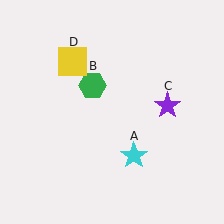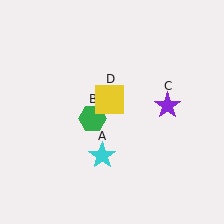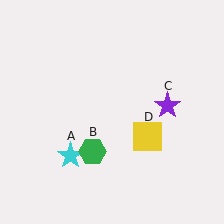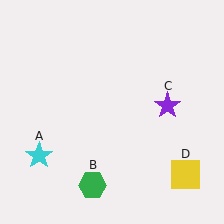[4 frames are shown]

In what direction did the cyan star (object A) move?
The cyan star (object A) moved left.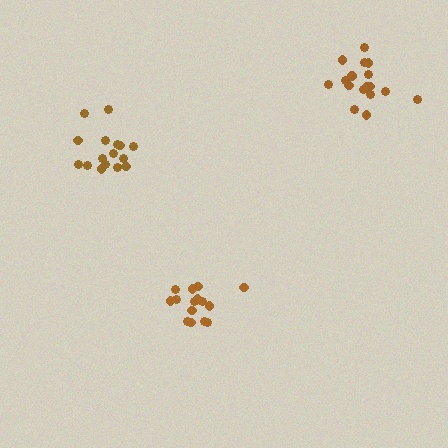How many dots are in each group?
Group 1: 18 dots, Group 2: 15 dots, Group 3: 16 dots (49 total).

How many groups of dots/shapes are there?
There are 3 groups.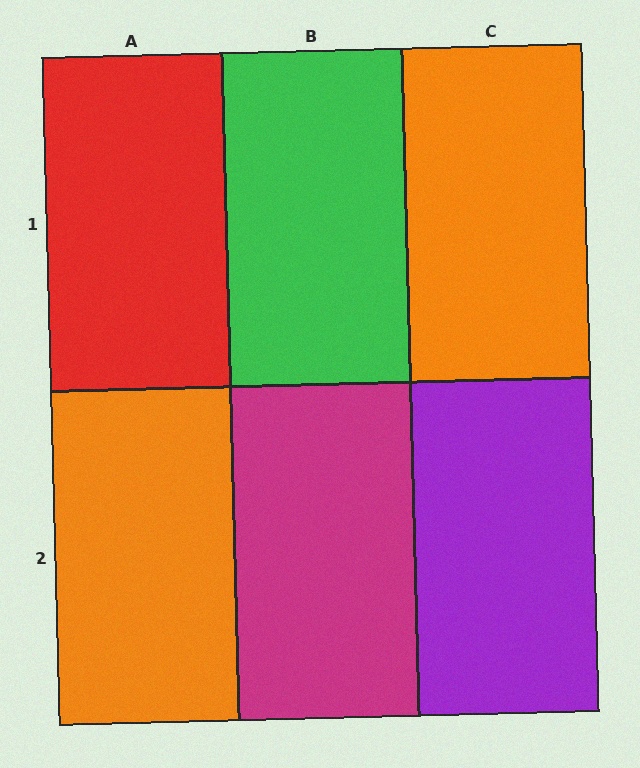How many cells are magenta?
1 cell is magenta.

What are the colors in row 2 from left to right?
Orange, magenta, purple.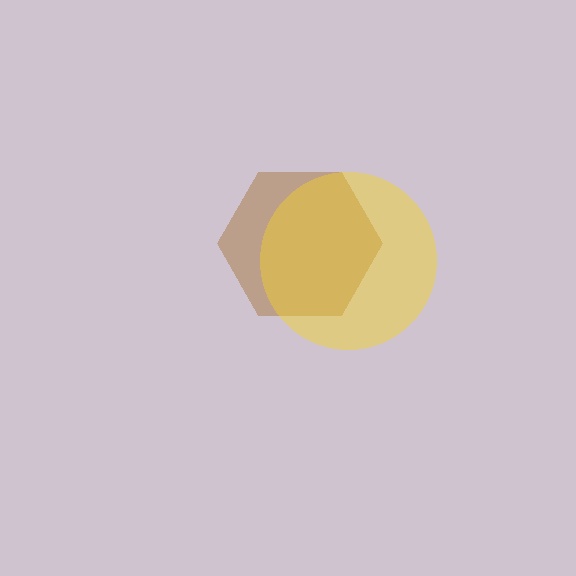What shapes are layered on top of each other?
The layered shapes are: a brown hexagon, a yellow circle.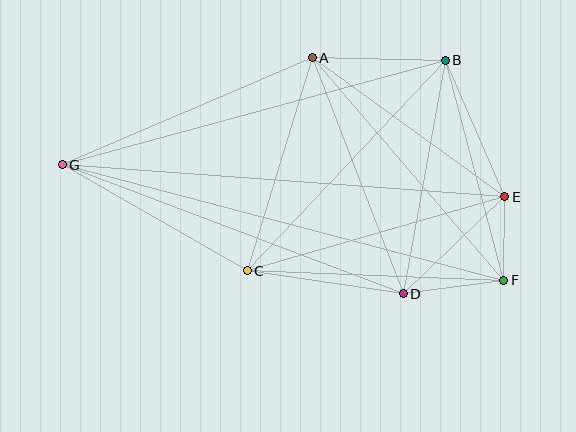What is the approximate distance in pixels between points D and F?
The distance between D and F is approximately 101 pixels.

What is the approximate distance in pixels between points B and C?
The distance between B and C is approximately 289 pixels.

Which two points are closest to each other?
Points E and F are closest to each other.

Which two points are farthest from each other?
Points F and G are farthest from each other.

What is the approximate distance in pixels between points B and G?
The distance between B and G is approximately 397 pixels.